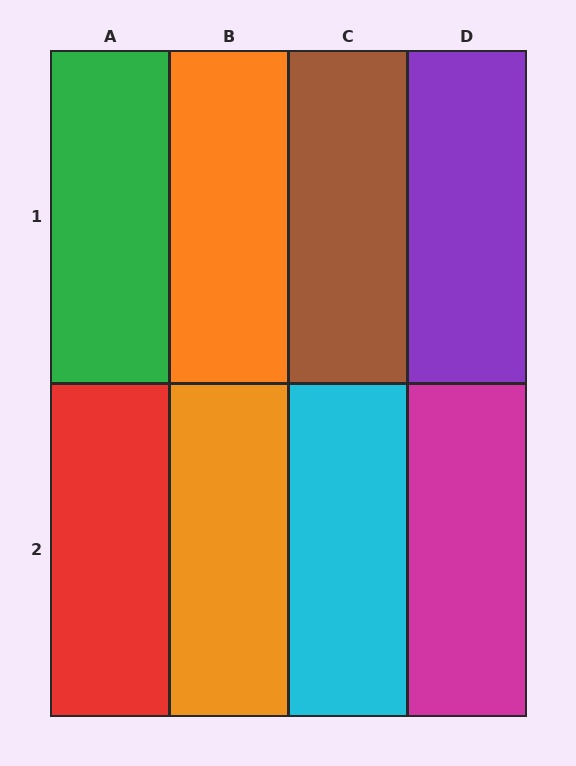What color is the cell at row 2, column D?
Magenta.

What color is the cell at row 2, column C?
Cyan.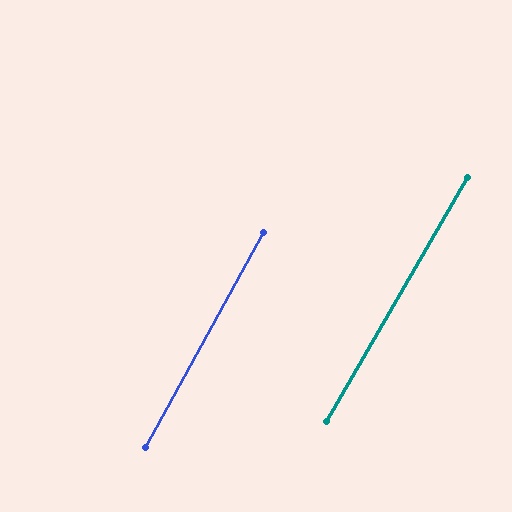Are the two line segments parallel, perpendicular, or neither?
Parallel — their directions differ by only 1.2°.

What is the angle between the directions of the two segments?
Approximately 1 degree.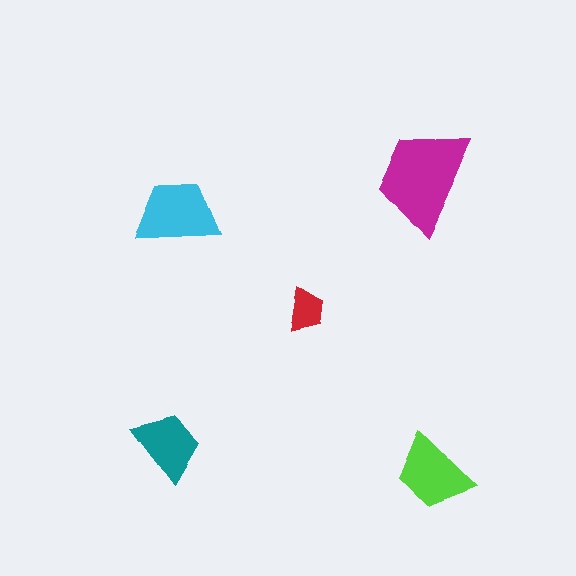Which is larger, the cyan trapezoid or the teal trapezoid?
The cyan one.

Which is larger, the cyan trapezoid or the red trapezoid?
The cyan one.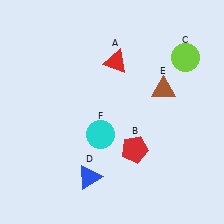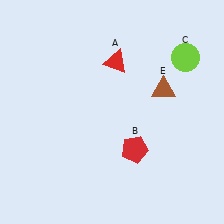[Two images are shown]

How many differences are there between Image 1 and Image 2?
There are 2 differences between the two images.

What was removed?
The cyan circle (F), the blue triangle (D) were removed in Image 2.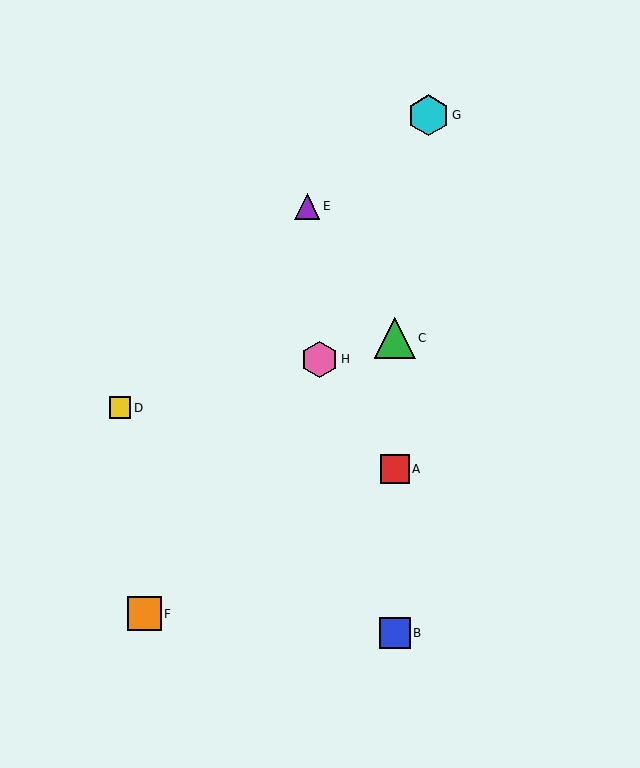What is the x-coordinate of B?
Object B is at x≈395.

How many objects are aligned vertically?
3 objects (A, B, C) are aligned vertically.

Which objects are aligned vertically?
Objects A, B, C are aligned vertically.